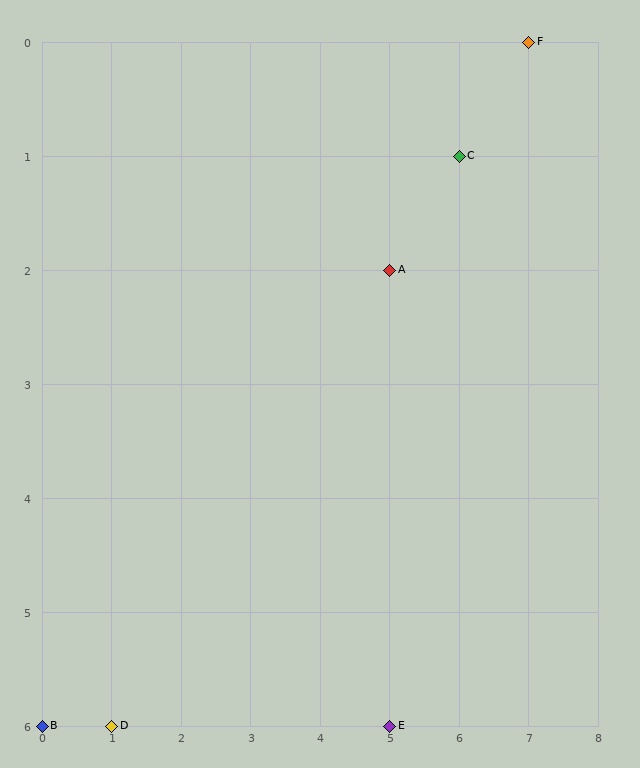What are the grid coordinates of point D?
Point D is at grid coordinates (1, 6).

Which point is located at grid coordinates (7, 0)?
Point F is at (7, 0).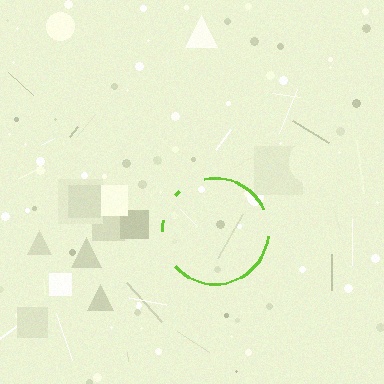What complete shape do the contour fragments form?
The contour fragments form a circle.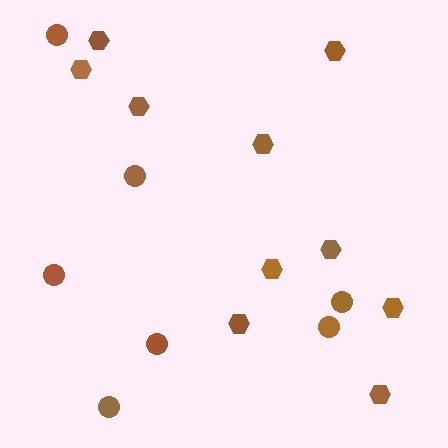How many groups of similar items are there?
There are 2 groups: one group of hexagons (10) and one group of circles (7).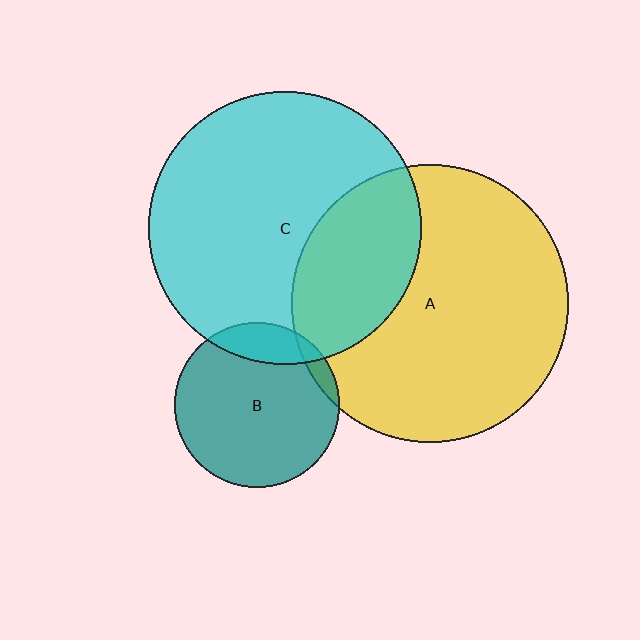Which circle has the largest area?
Circle A (yellow).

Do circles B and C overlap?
Yes.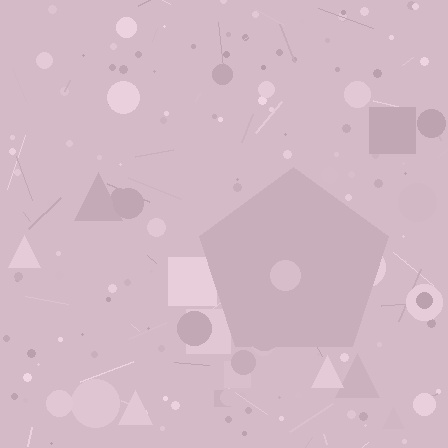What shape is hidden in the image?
A pentagon is hidden in the image.